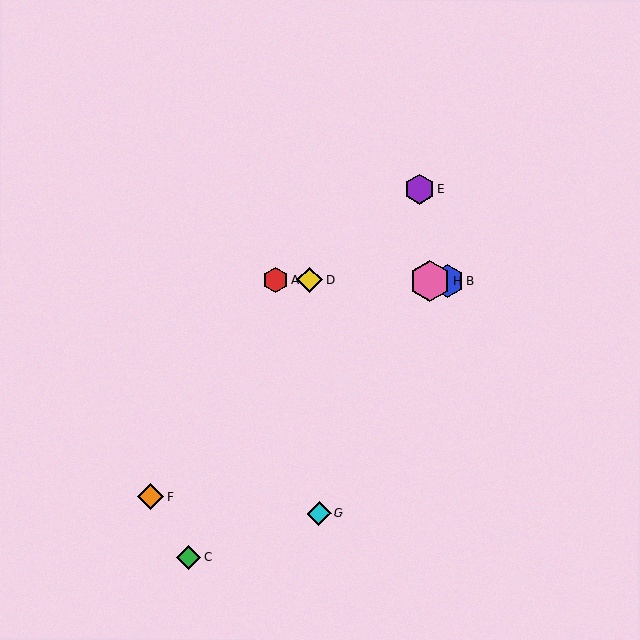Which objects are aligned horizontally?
Objects A, B, D, H are aligned horizontally.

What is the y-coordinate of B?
Object B is at y≈281.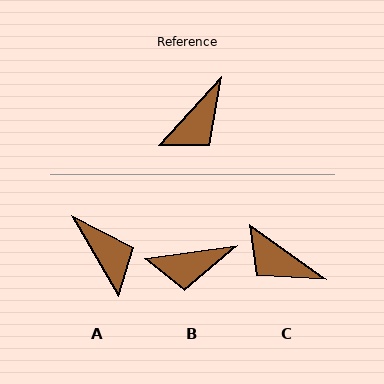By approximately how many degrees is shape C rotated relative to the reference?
Approximately 83 degrees clockwise.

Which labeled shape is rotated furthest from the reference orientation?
C, about 83 degrees away.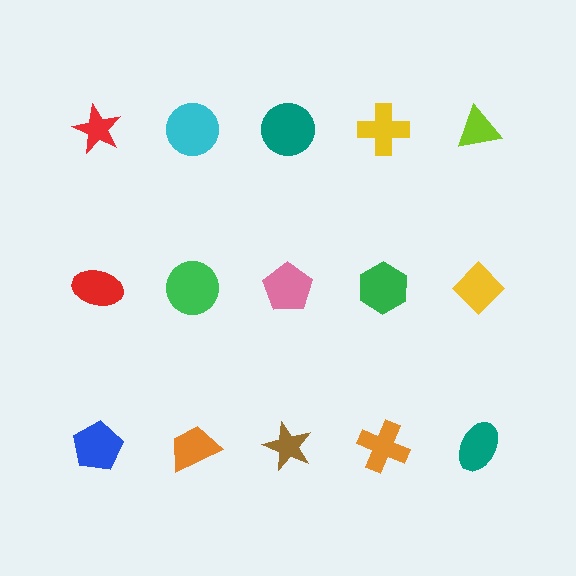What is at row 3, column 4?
An orange cross.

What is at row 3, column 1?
A blue pentagon.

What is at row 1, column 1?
A red star.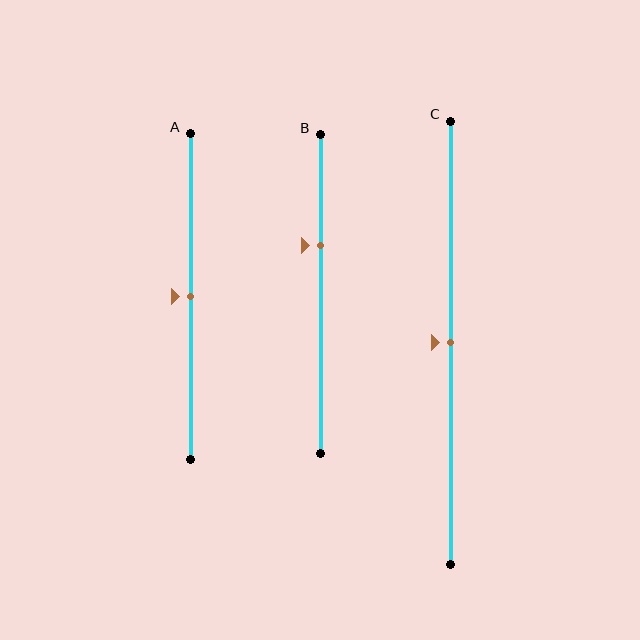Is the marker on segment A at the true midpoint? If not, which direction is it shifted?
Yes, the marker on segment A is at the true midpoint.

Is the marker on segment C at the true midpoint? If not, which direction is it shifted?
Yes, the marker on segment C is at the true midpoint.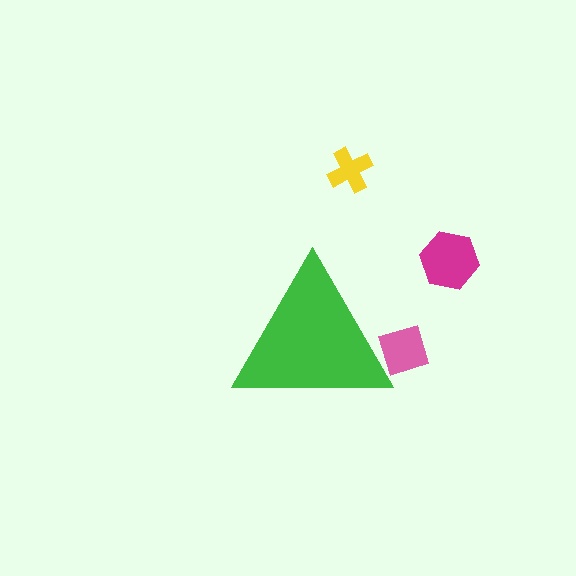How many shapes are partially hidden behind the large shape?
1 shape is partially hidden.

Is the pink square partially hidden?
Yes, the pink square is partially hidden behind the green triangle.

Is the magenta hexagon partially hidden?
No, the magenta hexagon is fully visible.